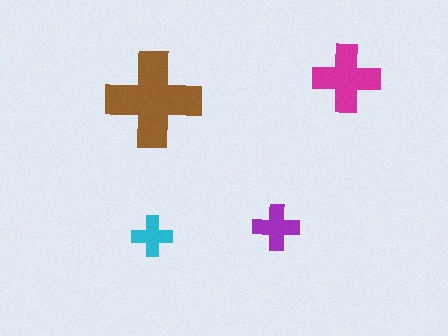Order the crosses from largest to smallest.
the brown one, the magenta one, the purple one, the cyan one.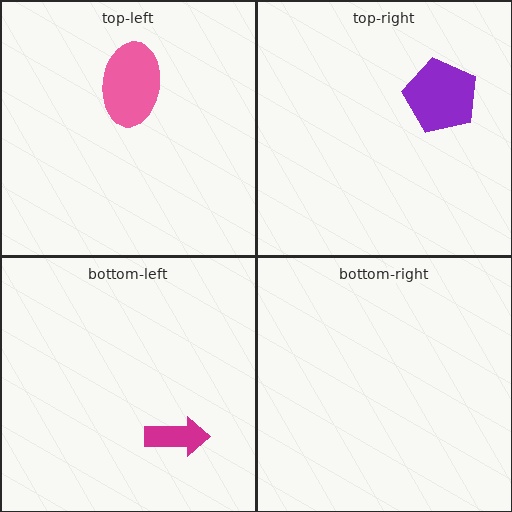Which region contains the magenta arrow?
The bottom-left region.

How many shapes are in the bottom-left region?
1.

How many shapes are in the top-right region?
1.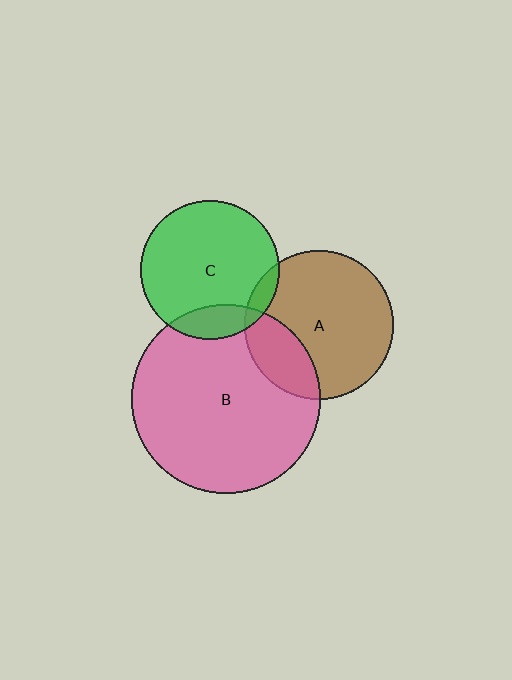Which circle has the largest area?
Circle B (pink).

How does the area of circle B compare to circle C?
Approximately 1.8 times.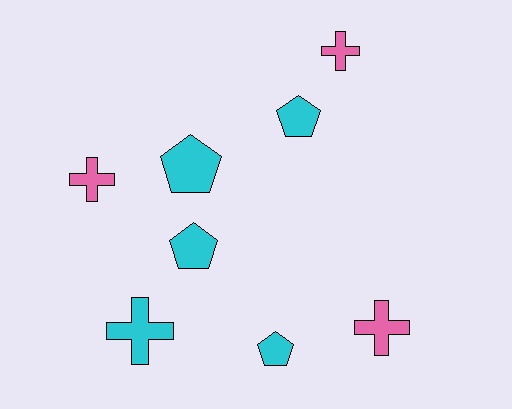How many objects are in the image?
There are 8 objects.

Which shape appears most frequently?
Cross, with 4 objects.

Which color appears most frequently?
Cyan, with 5 objects.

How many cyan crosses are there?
There is 1 cyan cross.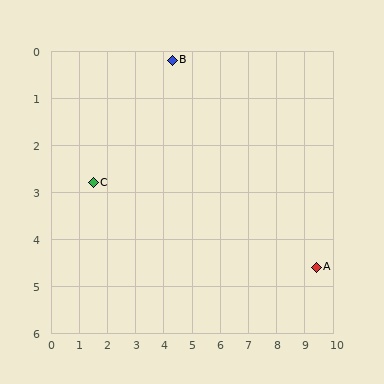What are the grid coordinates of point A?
Point A is at approximately (9.4, 4.6).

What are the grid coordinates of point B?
Point B is at approximately (4.3, 0.2).